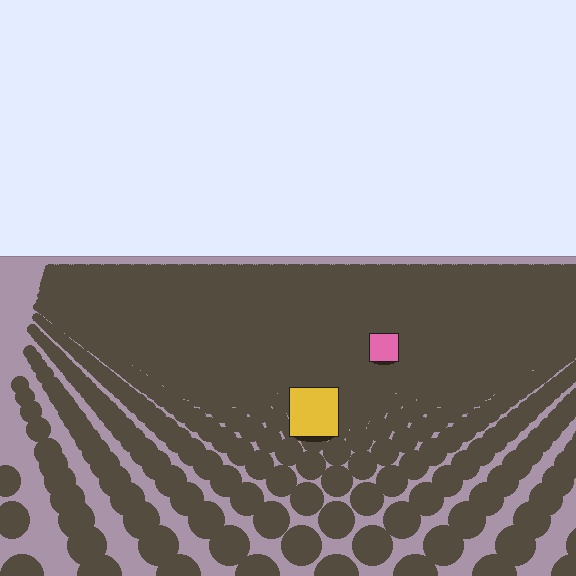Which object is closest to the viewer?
The yellow square is closest. The texture marks near it are larger and more spread out.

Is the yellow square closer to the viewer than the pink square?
Yes. The yellow square is closer — you can tell from the texture gradient: the ground texture is coarser near it.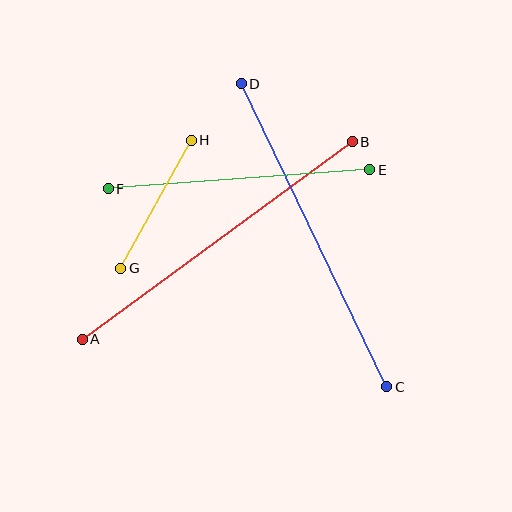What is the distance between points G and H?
The distance is approximately 146 pixels.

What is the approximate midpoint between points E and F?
The midpoint is at approximately (239, 179) pixels.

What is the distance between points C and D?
The distance is approximately 336 pixels.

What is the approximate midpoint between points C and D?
The midpoint is at approximately (314, 235) pixels.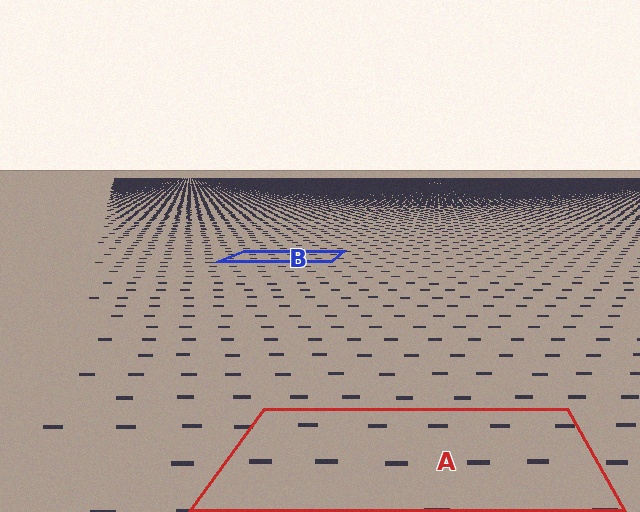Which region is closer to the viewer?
Region A is closer. The texture elements there are larger and more spread out.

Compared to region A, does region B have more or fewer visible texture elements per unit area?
Region B has more texture elements per unit area — they are packed more densely because it is farther away.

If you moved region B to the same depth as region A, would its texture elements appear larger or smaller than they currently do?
They would appear larger. At a closer depth, the same texture elements are projected at a bigger on-screen size.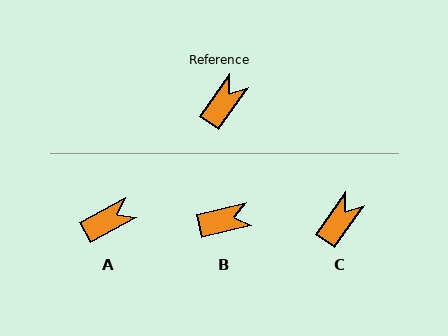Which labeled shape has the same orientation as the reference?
C.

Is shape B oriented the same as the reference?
No, it is off by about 43 degrees.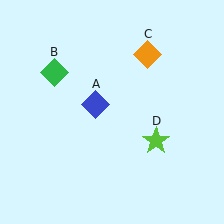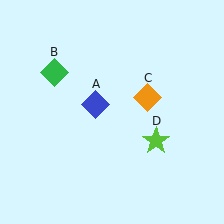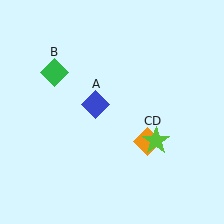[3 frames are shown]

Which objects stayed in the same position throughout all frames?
Blue diamond (object A) and green diamond (object B) and lime star (object D) remained stationary.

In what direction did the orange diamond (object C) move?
The orange diamond (object C) moved down.